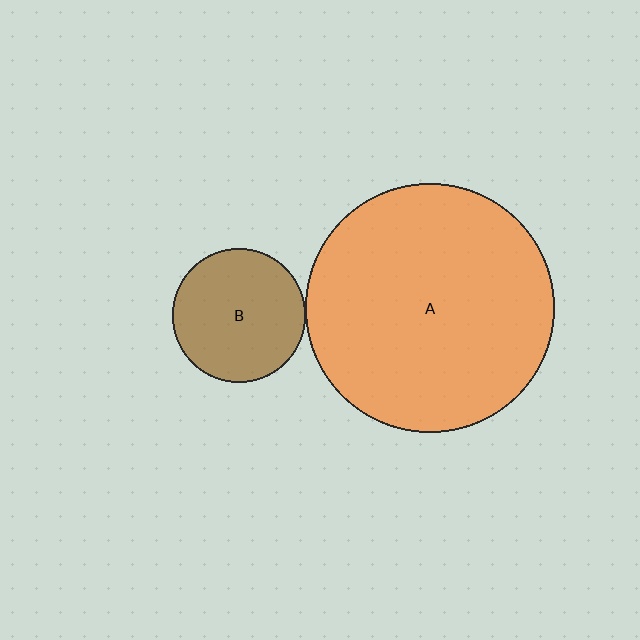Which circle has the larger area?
Circle A (orange).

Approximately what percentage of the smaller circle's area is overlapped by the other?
Approximately 5%.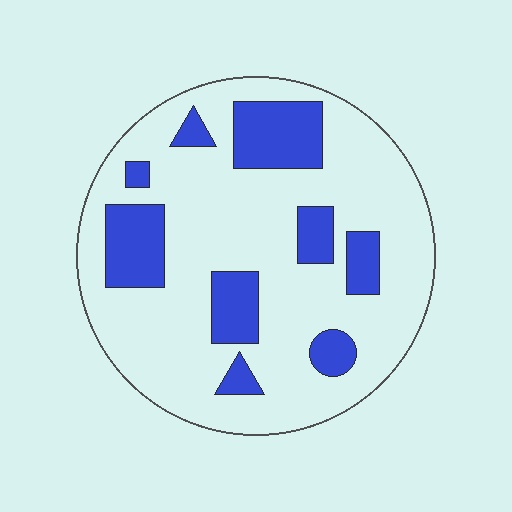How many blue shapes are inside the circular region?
9.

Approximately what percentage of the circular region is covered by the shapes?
Approximately 25%.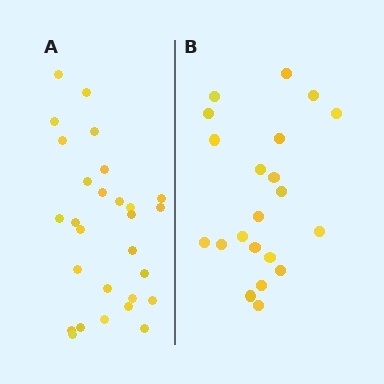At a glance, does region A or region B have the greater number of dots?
Region A (the left region) has more dots.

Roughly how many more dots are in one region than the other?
Region A has roughly 8 or so more dots than region B.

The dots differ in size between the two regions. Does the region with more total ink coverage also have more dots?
No. Region B has more total ink coverage because its dots are larger, but region A actually contains more individual dots. Total area can be misleading — the number of items is what matters here.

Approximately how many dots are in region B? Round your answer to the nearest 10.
About 20 dots. (The exact count is 21, which rounds to 20.)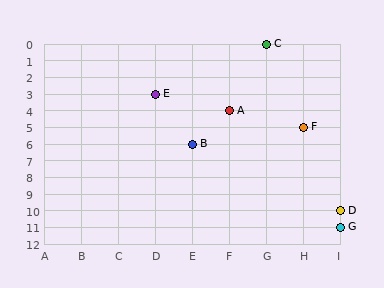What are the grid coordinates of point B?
Point B is at grid coordinates (E, 6).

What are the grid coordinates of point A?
Point A is at grid coordinates (F, 4).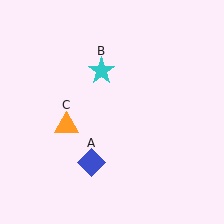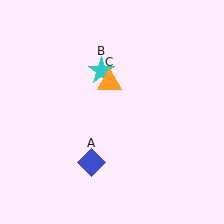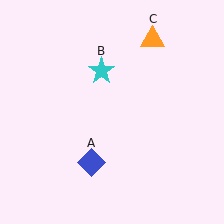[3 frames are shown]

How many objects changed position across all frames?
1 object changed position: orange triangle (object C).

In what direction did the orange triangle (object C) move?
The orange triangle (object C) moved up and to the right.